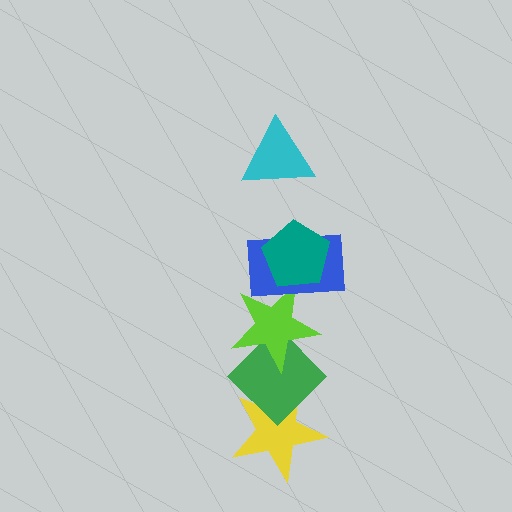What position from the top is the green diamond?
The green diamond is 5th from the top.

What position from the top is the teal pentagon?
The teal pentagon is 2nd from the top.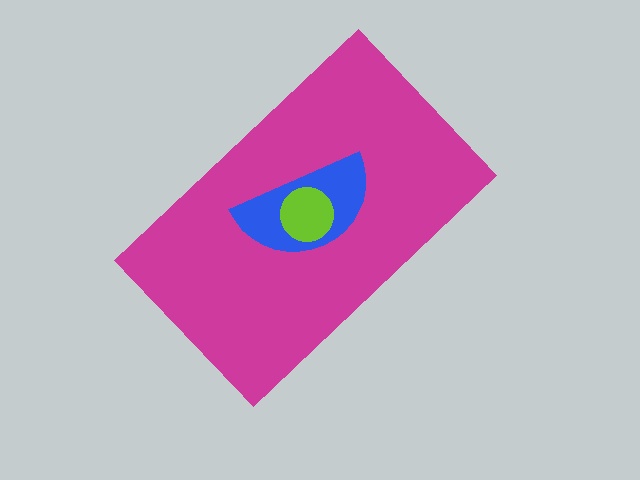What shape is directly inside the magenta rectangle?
The blue semicircle.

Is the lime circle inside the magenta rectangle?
Yes.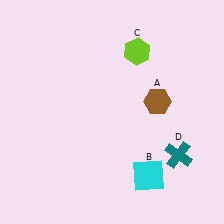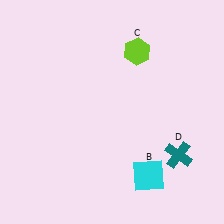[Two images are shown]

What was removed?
The brown hexagon (A) was removed in Image 2.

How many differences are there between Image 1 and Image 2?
There is 1 difference between the two images.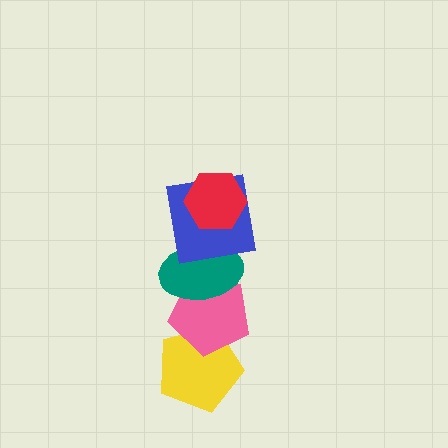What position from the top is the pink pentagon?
The pink pentagon is 4th from the top.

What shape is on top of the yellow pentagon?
The pink pentagon is on top of the yellow pentagon.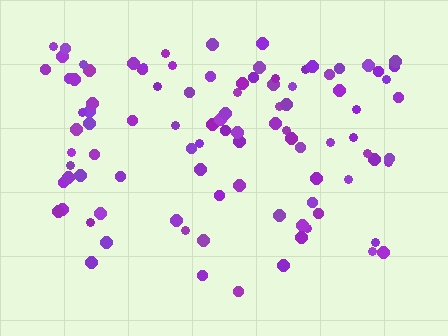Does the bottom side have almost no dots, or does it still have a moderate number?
Still a moderate number, just noticeably fewer than the top.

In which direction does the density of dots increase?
From bottom to top, with the top side densest.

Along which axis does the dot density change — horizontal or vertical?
Vertical.